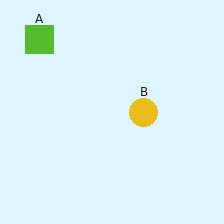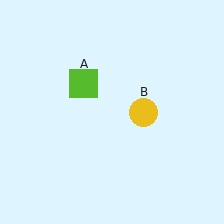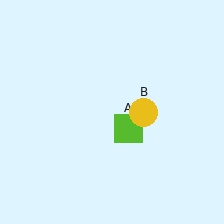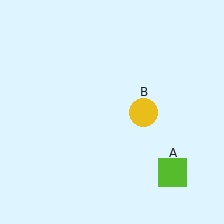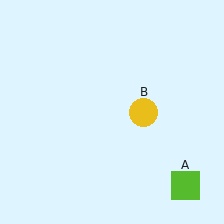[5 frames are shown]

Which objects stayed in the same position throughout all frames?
Yellow circle (object B) remained stationary.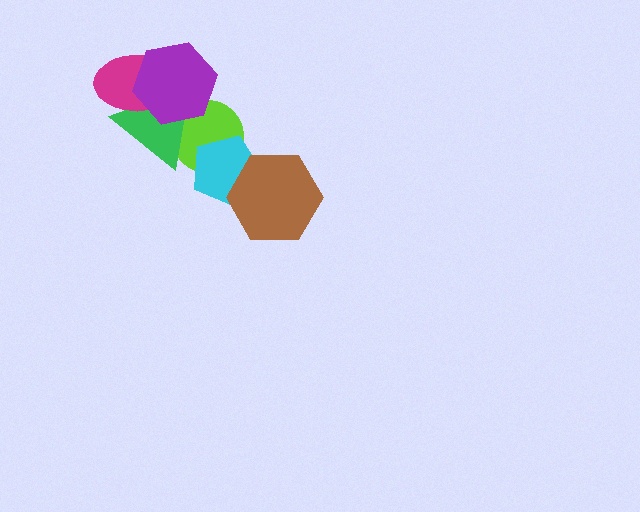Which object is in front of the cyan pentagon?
The brown hexagon is in front of the cyan pentagon.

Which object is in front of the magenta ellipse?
The purple hexagon is in front of the magenta ellipse.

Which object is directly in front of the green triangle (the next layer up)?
The magenta ellipse is directly in front of the green triangle.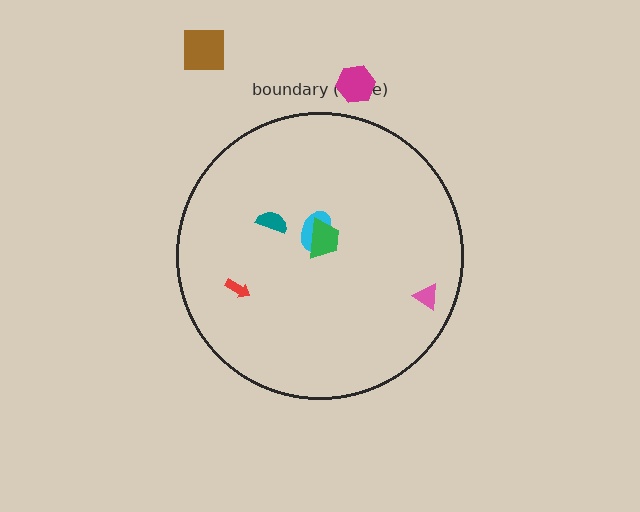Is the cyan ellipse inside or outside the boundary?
Inside.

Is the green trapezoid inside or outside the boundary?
Inside.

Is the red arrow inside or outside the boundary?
Inside.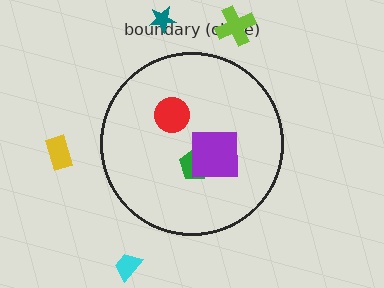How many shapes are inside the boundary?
3 inside, 4 outside.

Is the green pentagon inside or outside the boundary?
Inside.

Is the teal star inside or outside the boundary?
Outside.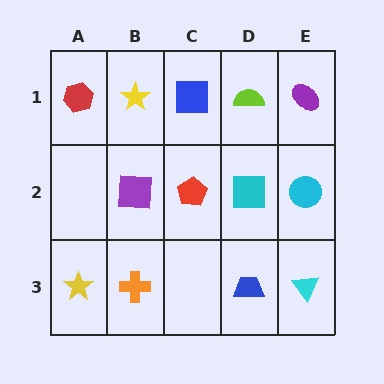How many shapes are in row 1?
5 shapes.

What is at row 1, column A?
A red hexagon.